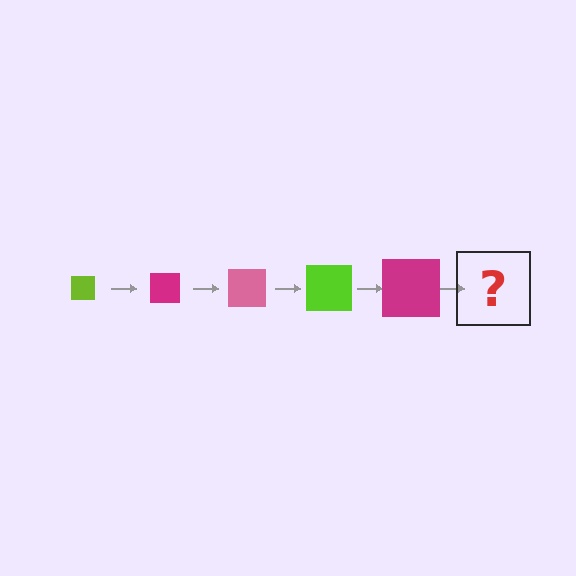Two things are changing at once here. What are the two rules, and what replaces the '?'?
The two rules are that the square grows larger each step and the color cycles through lime, magenta, and pink. The '?' should be a pink square, larger than the previous one.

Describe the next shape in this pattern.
It should be a pink square, larger than the previous one.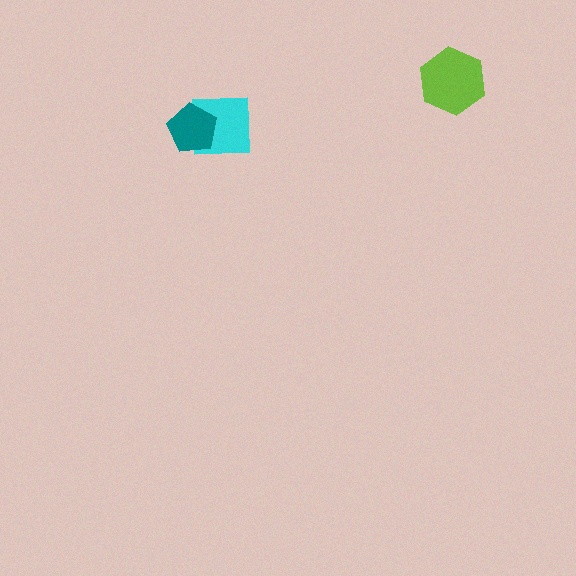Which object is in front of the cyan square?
The teal pentagon is in front of the cyan square.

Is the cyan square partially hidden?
Yes, it is partially covered by another shape.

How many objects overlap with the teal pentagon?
1 object overlaps with the teal pentagon.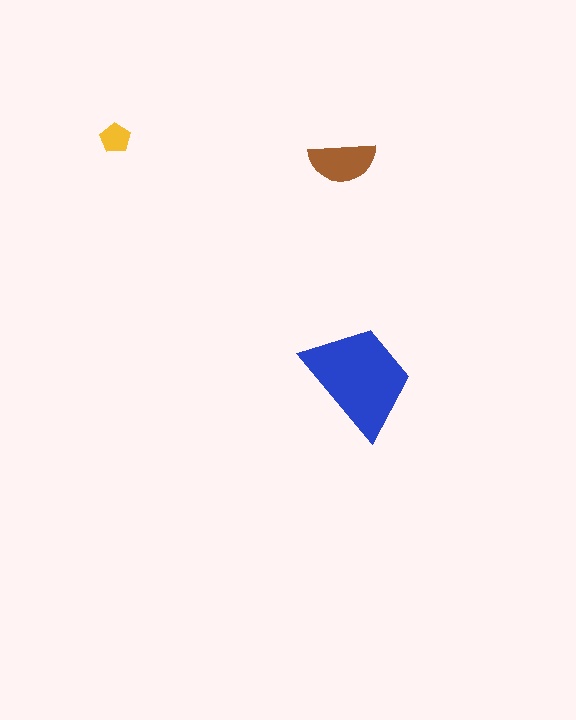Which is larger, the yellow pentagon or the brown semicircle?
The brown semicircle.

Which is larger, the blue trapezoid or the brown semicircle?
The blue trapezoid.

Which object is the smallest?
The yellow pentagon.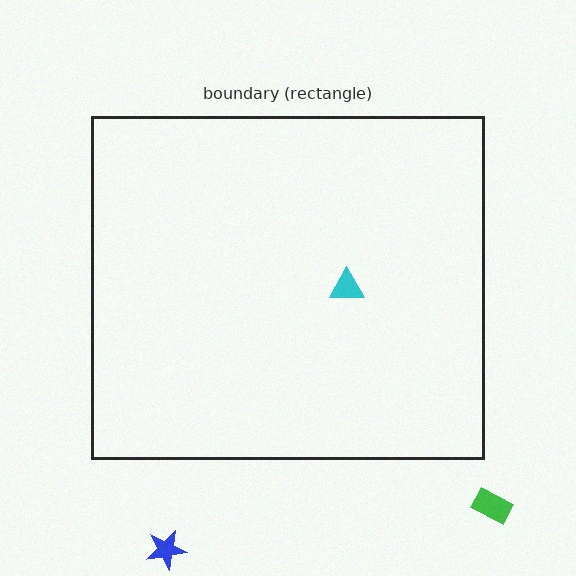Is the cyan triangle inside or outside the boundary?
Inside.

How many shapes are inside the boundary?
1 inside, 2 outside.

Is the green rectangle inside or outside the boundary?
Outside.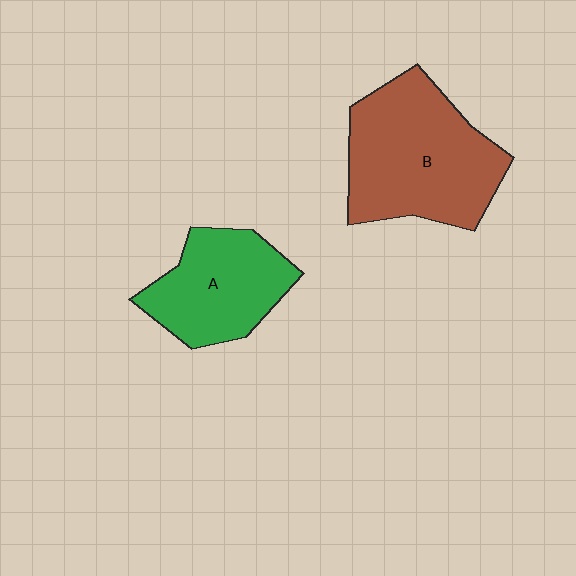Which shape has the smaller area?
Shape A (green).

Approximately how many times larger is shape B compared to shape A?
Approximately 1.5 times.